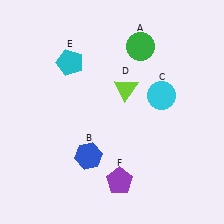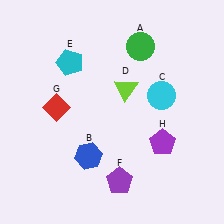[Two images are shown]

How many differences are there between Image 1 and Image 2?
There are 2 differences between the two images.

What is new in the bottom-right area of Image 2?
A purple pentagon (H) was added in the bottom-right area of Image 2.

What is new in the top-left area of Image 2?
A red diamond (G) was added in the top-left area of Image 2.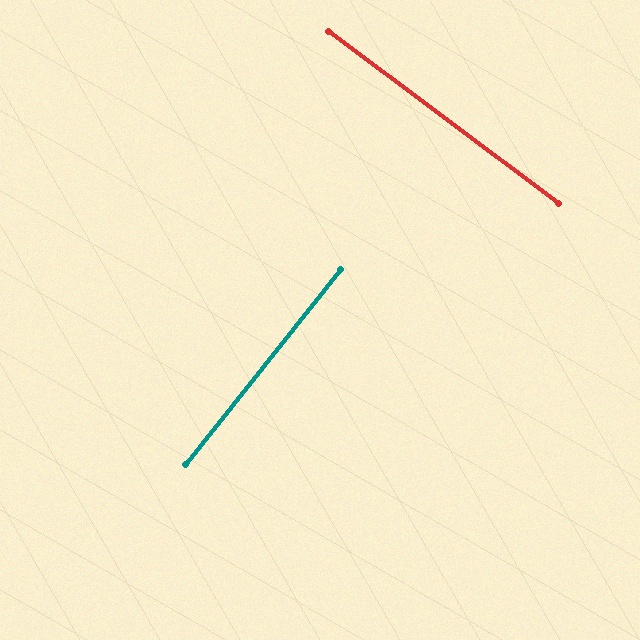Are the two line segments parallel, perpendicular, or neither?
Perpendicular — they meet at approximately 88°.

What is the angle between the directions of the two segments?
Approximately 88 degrees.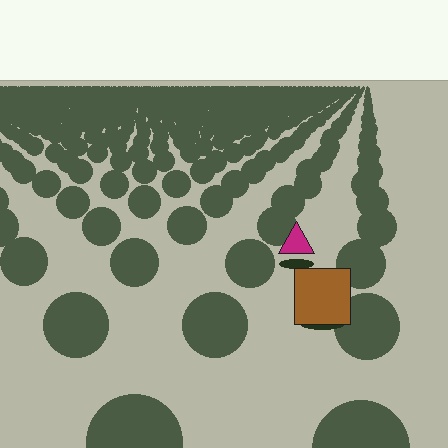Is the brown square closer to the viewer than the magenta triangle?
Yes. The brown square is closer — you can tell from the texture gradient: the ground texture is coarser near it.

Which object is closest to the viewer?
The brown square is closest. The texture marks near it are larger and more spread out.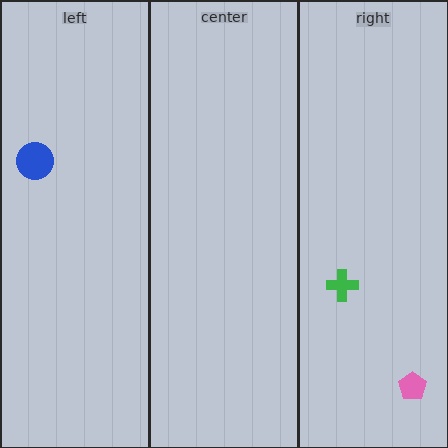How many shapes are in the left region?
1.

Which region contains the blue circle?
The left region.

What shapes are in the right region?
The green cross, the pink pentagon.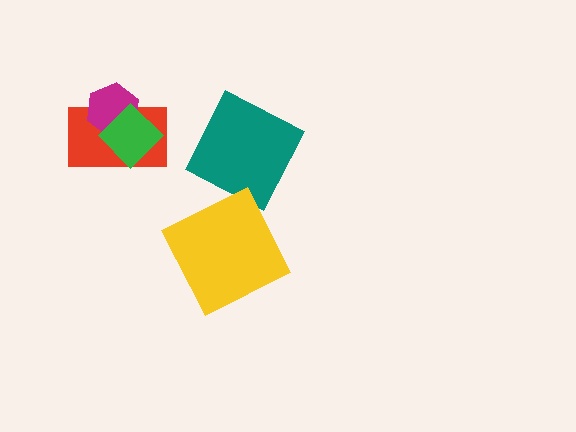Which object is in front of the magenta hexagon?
The green diamond is in front of the magenta hexagon.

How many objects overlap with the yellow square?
0 objects overlap with the yellow square.